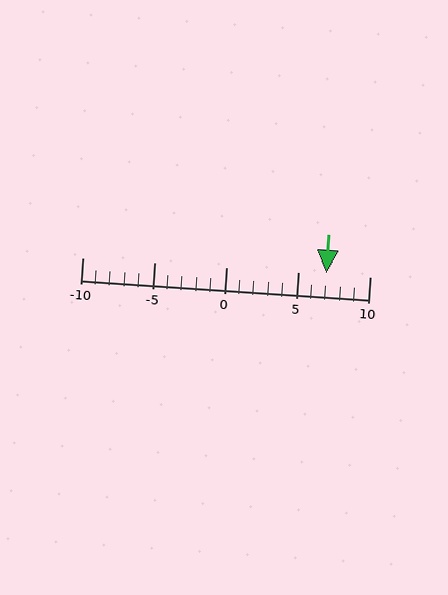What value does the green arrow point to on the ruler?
The green arrow points to approximately 7.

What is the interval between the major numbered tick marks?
The major tick marks are spaced 5 units apart.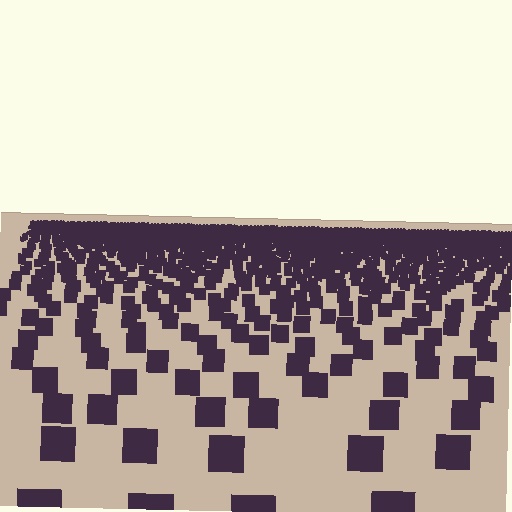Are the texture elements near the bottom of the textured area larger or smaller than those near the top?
Larger. Near the bottom, elements are closer to the viewer and appear at a bigger on-screen size.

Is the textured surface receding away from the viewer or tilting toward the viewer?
The surface is receding away from the viewer. Texture elements get smaller and denser toward the top.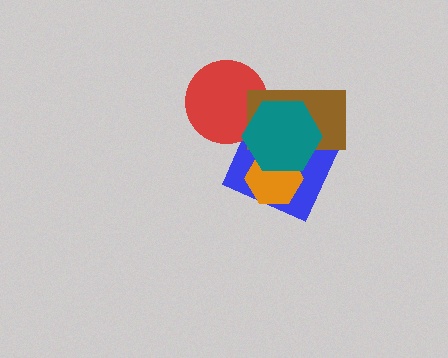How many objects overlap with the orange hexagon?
3 objects overlap with the orange hexagon.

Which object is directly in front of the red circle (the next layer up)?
The brown rectangle is directly in front of the red circle.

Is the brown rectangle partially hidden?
Yes, it is partially covered by another shape.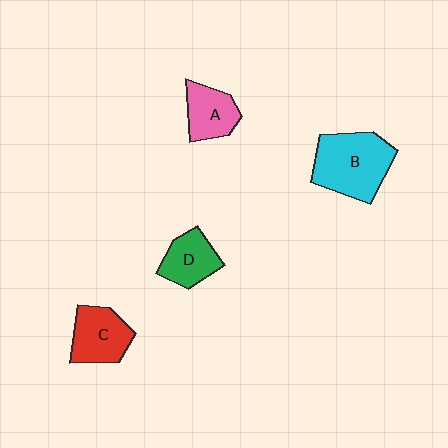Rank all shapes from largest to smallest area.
From largest to smallest: B (cyan), C (red), A (pink), D (green).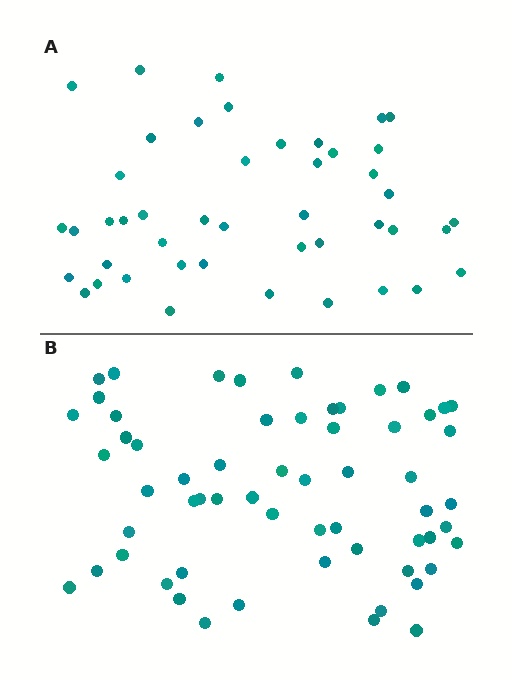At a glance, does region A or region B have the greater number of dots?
Region B (the bottom region) has more dots.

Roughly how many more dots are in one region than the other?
Region B has approximately 15 more dots than region A.